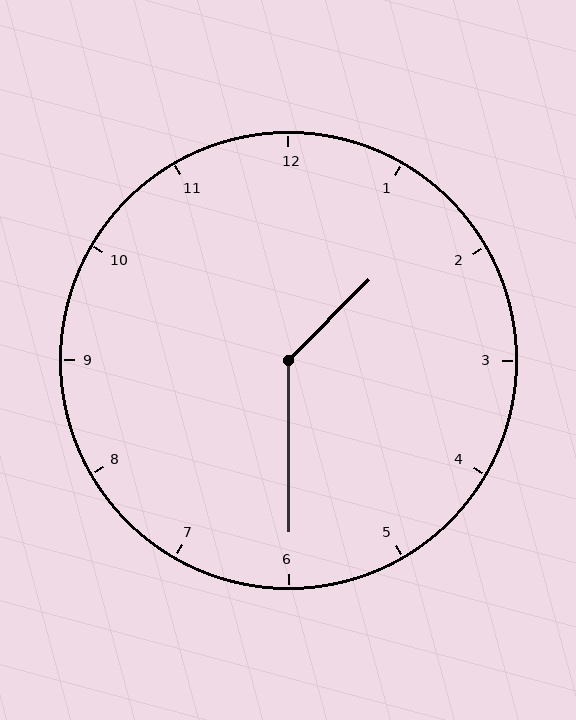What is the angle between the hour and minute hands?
Approximately 135 degrees.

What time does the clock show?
1:30.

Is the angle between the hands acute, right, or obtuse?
It is obtuse.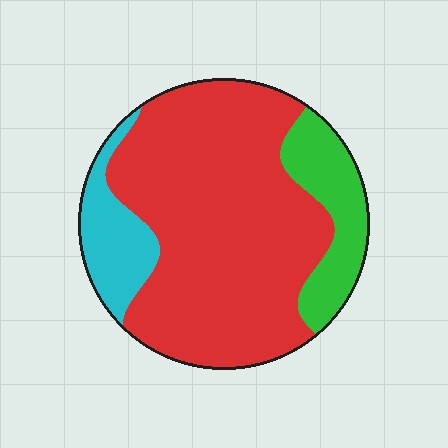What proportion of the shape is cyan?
Cyan takes up about one eighth (1/8) of the shape.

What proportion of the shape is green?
Green covers around 15% of the shape.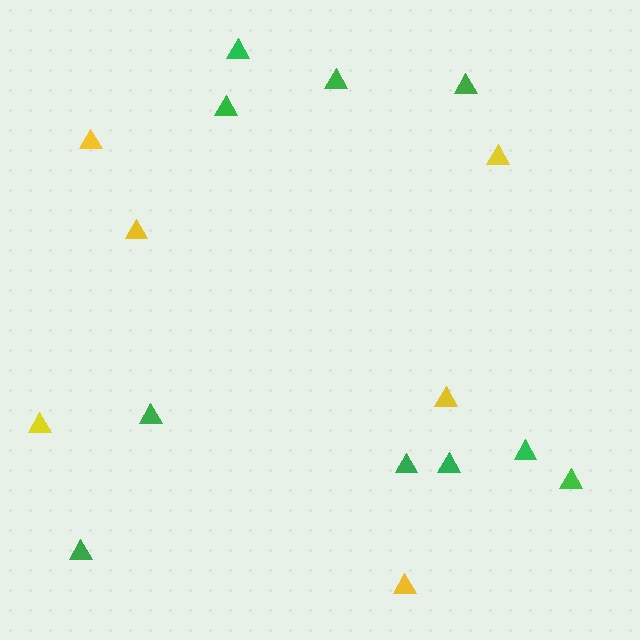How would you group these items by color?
There are 2 groups: one group of green triangles (10) and one group of yellow triangles (6).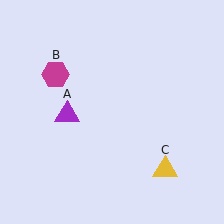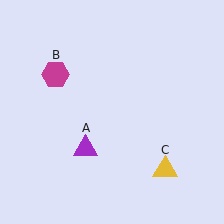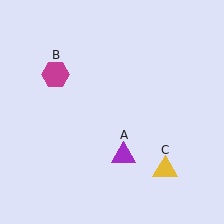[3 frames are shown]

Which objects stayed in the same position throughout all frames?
Magenta hexagon (object B) and yellow triangle (object C) remained stationary.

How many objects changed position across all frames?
1 object changed position: purple triangle (object A).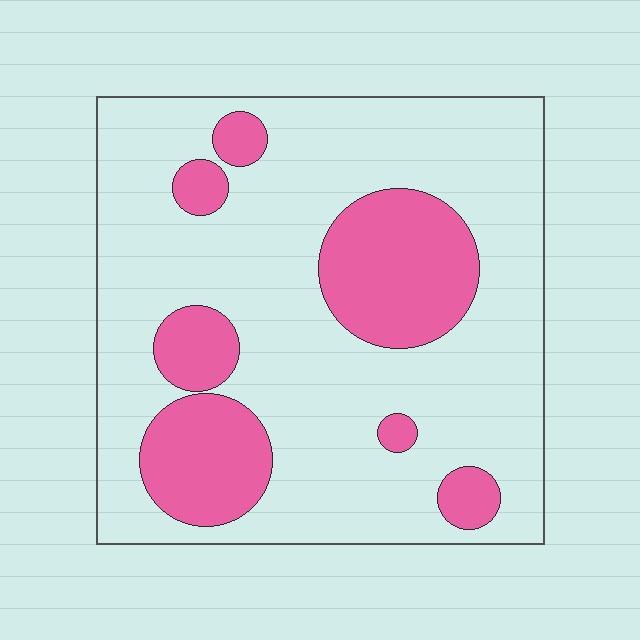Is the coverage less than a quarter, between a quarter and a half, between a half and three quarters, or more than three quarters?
Less than a quarter.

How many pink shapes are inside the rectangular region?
7.